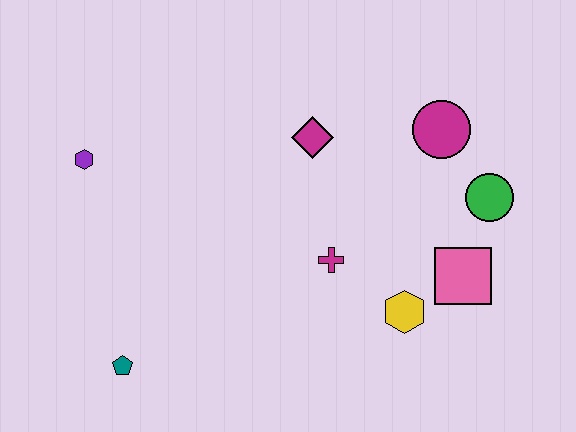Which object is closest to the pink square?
The yellow hexagon is closest to the pink square.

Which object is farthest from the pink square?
The purple hexagon is farthest from the pink square.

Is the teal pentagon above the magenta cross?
No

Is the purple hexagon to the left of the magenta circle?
Yes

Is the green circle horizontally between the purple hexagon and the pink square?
No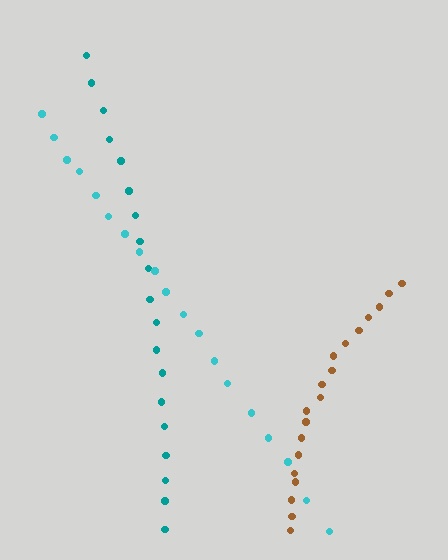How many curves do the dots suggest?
There are 3 distinct paths.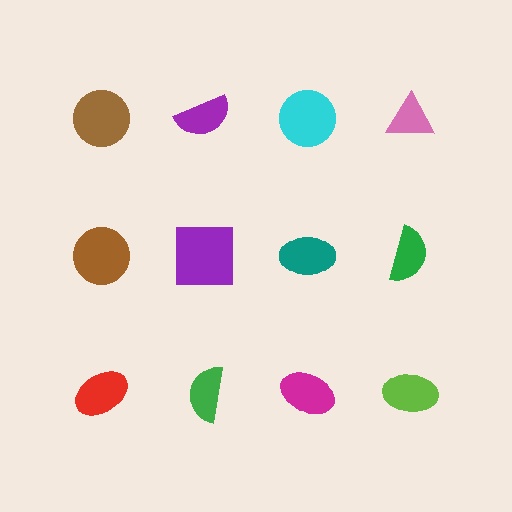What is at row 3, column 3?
A magenta ellipse.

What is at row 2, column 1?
A brown circle.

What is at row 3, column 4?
A lime ellipse.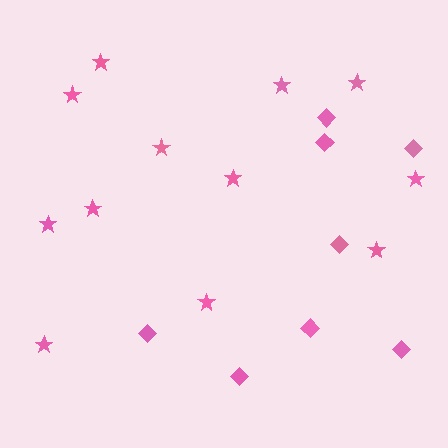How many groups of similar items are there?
There are 2 groups: one group of stars (12) and one group of diamonds (8).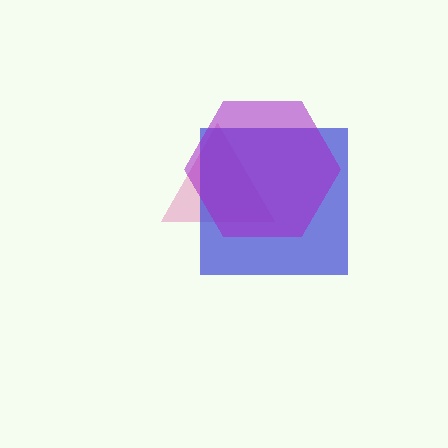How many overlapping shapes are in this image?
There are 3 overlapping shapes in the image.